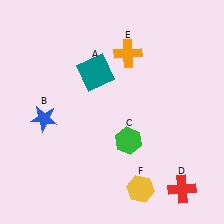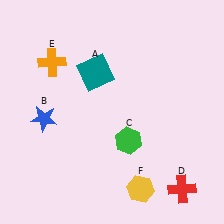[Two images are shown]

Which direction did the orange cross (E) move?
The orange cross (E) moved left.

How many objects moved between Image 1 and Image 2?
1 object moved between the two images.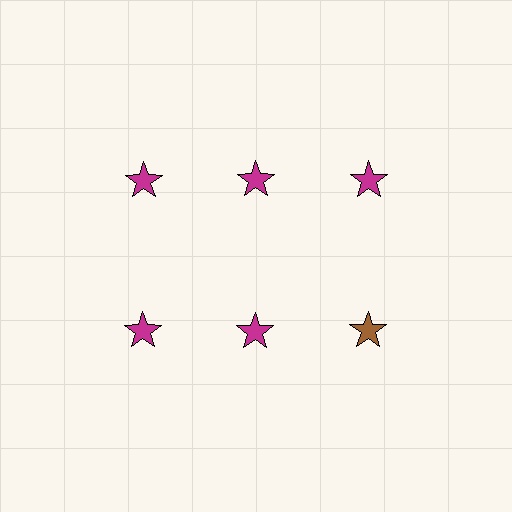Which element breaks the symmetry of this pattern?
The brown star in the second row, center column breaks the symmetry. All other shapes are magenta stars.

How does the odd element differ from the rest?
It has a different color: brown instead of magenta.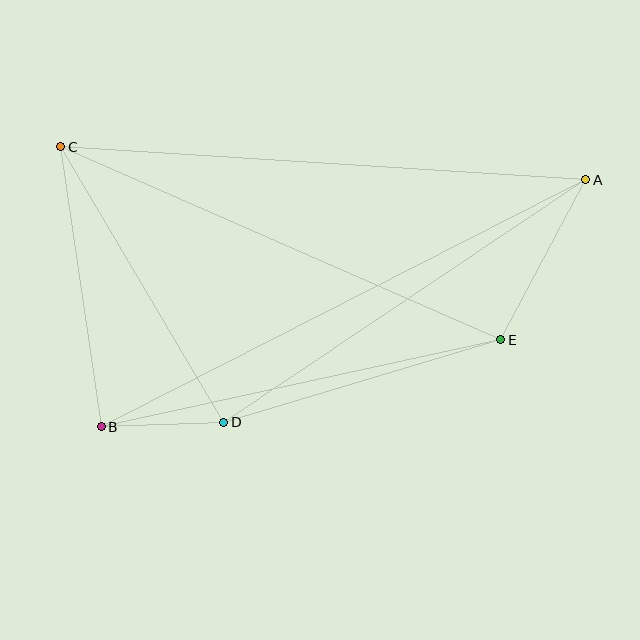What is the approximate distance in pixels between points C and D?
The distance between C and D is approximately 320 pixels.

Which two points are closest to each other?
Points B and D are closest to each other.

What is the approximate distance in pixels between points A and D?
The distance between A and D is approximately 436 pixels.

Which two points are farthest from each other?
Points A and B are farthest from each other.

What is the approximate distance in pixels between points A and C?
The distance between A and C is approximately 526 pixels.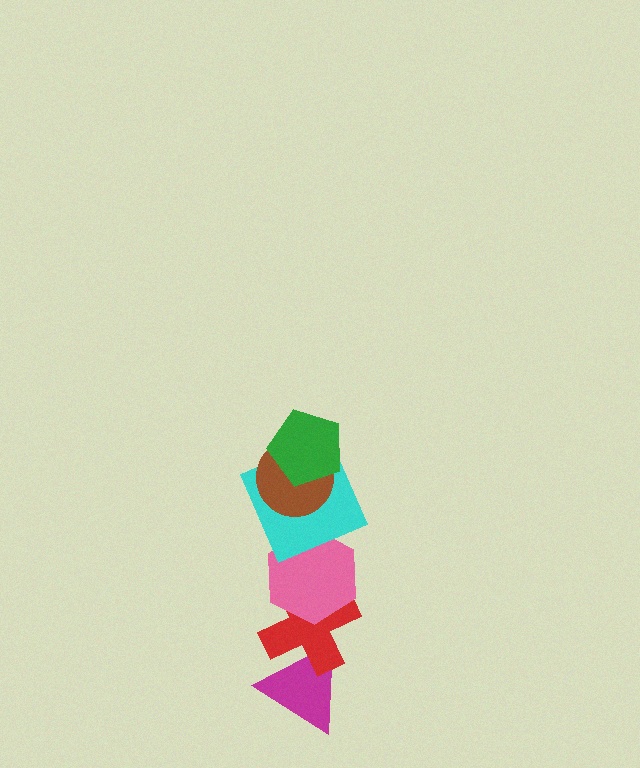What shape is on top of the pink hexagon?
The cyan square is on top of the pink hexagon.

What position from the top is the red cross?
The red cross is 5th from the top.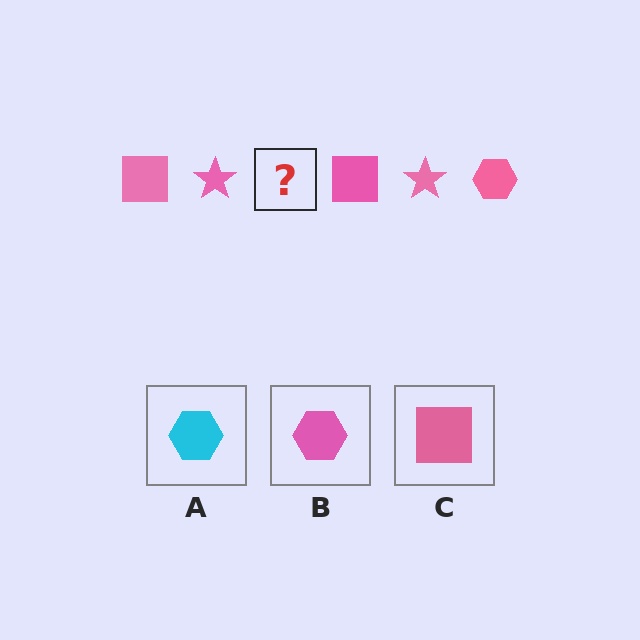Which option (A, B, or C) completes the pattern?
B.